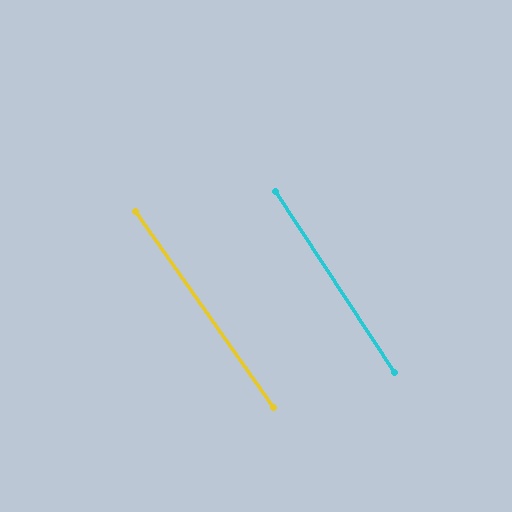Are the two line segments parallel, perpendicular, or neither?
Parallel — their directions differ by only 1.7°.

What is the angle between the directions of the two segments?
Approximately 2 degrees.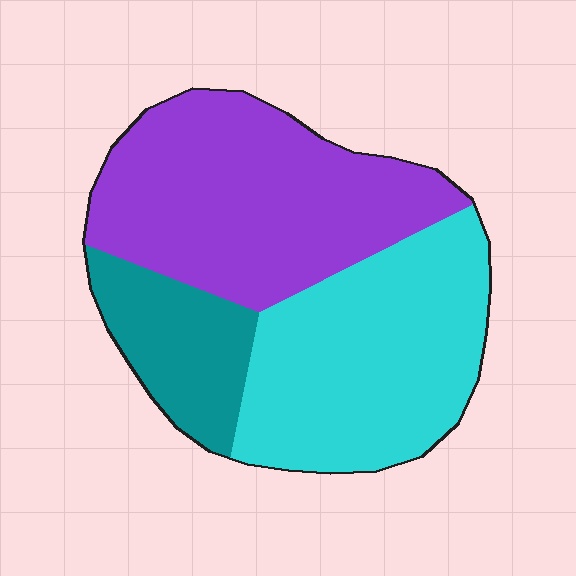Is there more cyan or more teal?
Cyan.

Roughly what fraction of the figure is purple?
Purple covers 44% of the figure.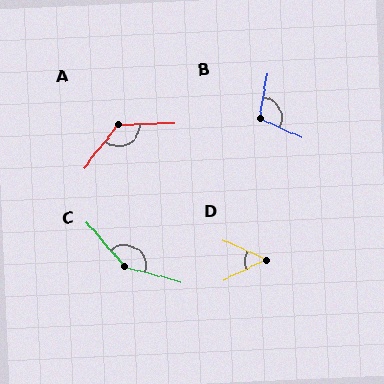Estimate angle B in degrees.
Approximately 105 degrees.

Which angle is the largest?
C, at approximately 146 degrees.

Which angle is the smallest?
D, at approximately 49 degrees.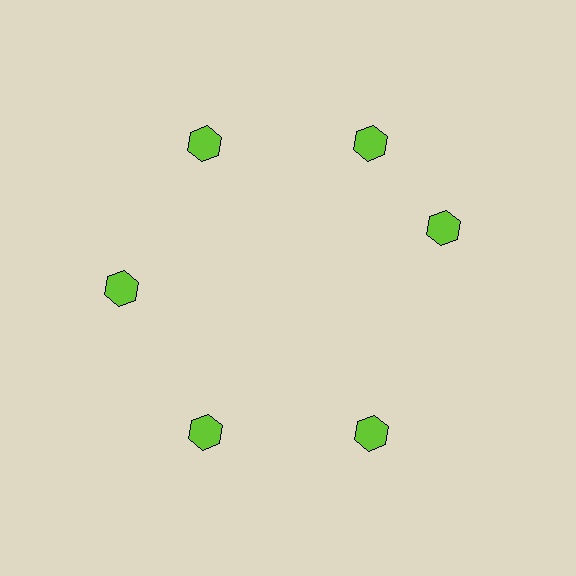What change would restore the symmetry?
The symmetry would be restored by rotating it back into even spacing with its neighbors so that all 6 hexagons sit at equal angles and equal distance from the center.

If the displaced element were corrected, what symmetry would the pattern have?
It would have 6-fold rotational symmetry — the pattern would map onto itself every 60 degrees.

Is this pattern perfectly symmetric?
No. The 6 lime hexagons are arranged in a ring, but one element near the 3 o'clock position is rotated out of alignment along the ring, breaking the 6-fold rotational symmetry.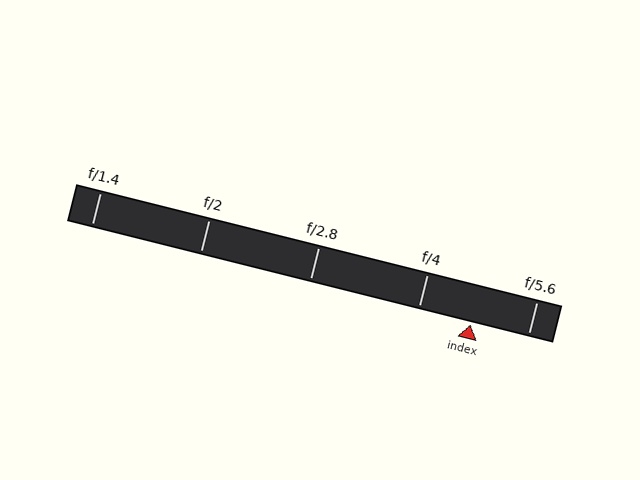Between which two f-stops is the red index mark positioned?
The index mark is between f/4 and f/5.6.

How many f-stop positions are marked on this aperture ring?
There are 5 f-stop positions marked.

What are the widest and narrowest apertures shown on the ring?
The widest aperture shown is f/1.4 and the narrowest is f/5.6.